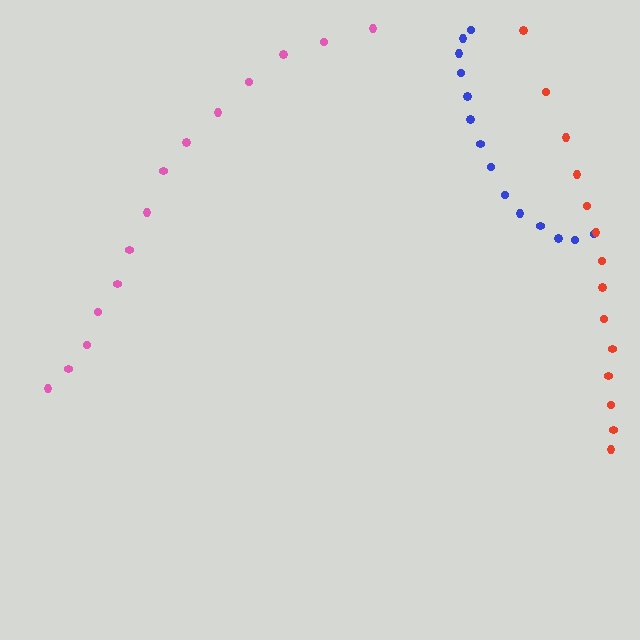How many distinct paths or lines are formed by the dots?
There are 3 distinct paths.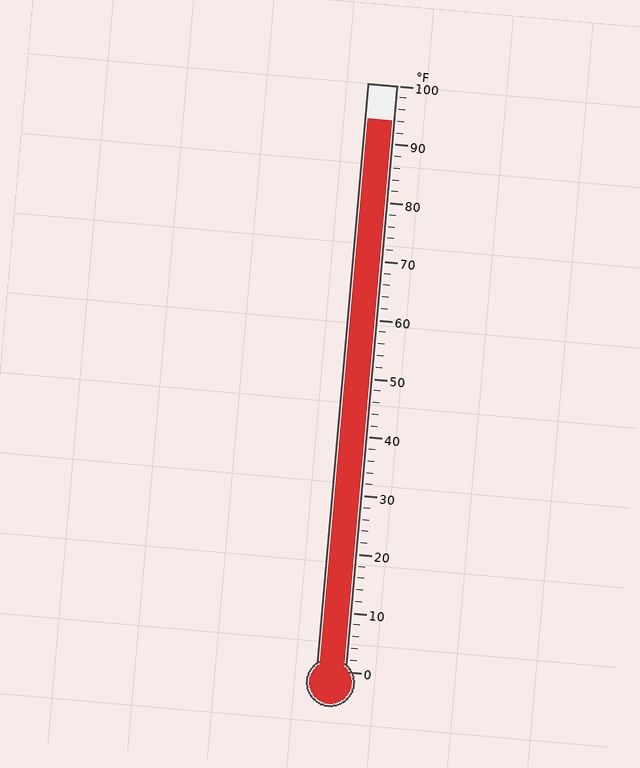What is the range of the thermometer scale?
The thermometer scale ranges from 0°F to 100°F.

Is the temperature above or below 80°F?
The temperature is above 80°F.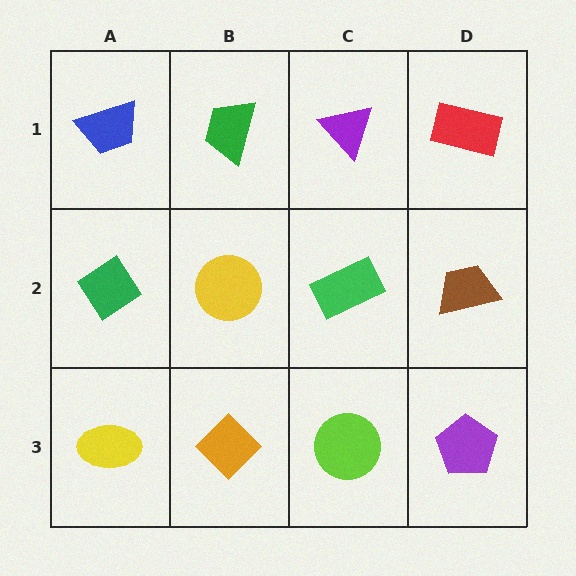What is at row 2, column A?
A green diamond.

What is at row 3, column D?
A purple pentagon.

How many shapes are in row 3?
4 shapes.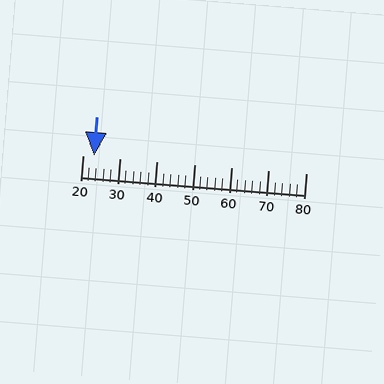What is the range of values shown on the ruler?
The ruler shows values from 20 to 80.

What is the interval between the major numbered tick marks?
The major tick marks are spaced 10 units apart.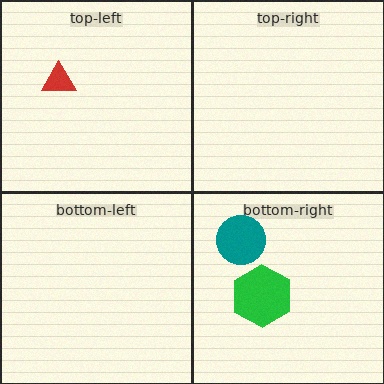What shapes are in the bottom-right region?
The green hexagon, the teal circle.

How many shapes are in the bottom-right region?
2.